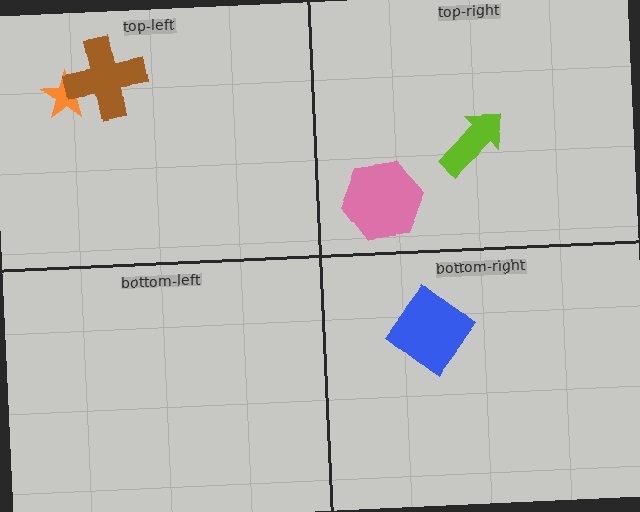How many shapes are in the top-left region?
2.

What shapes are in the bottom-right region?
The blue diamond.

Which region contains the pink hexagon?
The top-right region.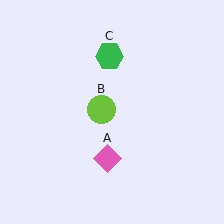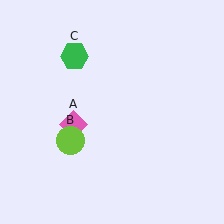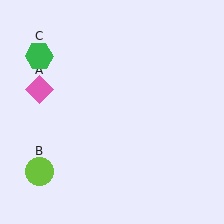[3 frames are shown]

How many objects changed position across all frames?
3 objects changed position: pink diamond (object A), lime circle (object B), green hexagon (object C).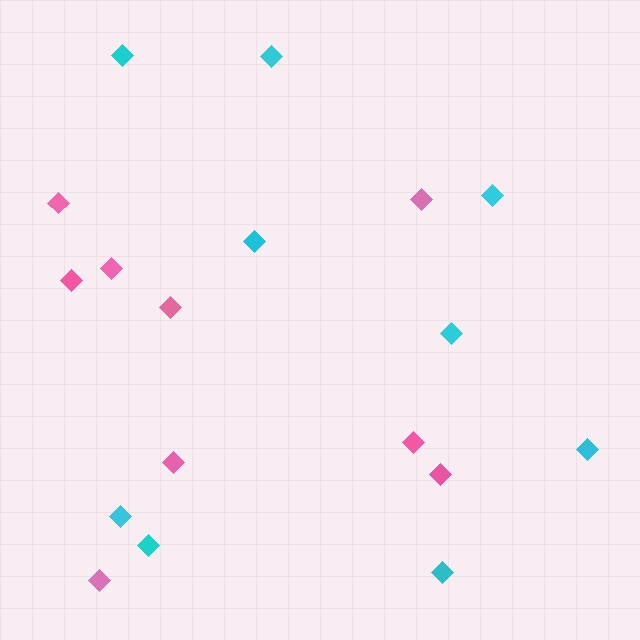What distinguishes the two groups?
There are 2 groups: one group of pink diamonds (9) and one group of cyan diamonds (9).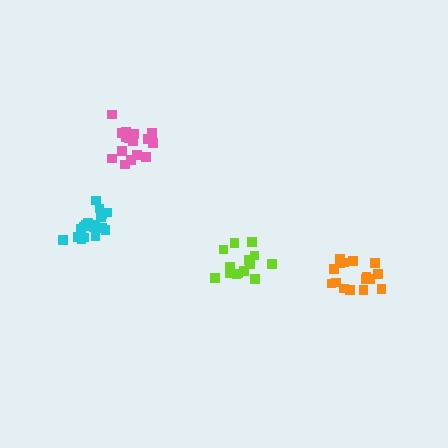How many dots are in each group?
Group 1: 19 dots, Group 2: 14 dots, Group 3: 16 dots, Group 4: 16 dots (65 total).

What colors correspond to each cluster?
The clusters are colored: cyan, lime, orange, pink.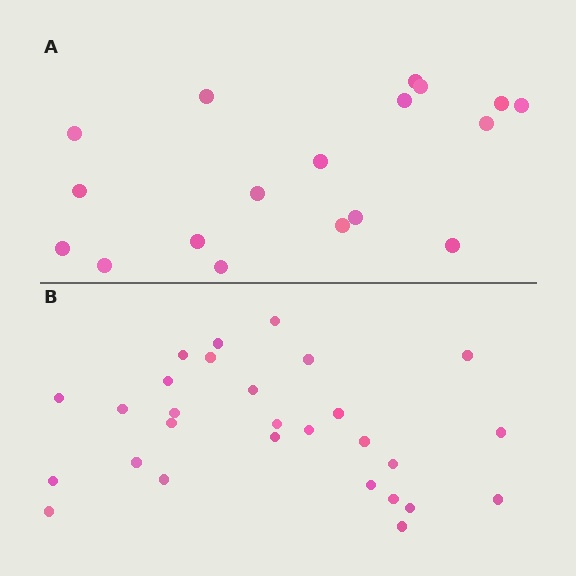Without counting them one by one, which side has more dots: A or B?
Region B (the bottom region) has more dots.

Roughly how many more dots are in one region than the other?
Region B has roughly 10 or so more dots than region A.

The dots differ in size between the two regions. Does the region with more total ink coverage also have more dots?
No. Region A has more total ink coverage because its dots are larger, but region B actually contains more individual dots. Total area can be misleading — the number of items is what matters here.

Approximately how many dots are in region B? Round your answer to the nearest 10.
About 30 dots. (The exact count is 28, which rounds to 30.)